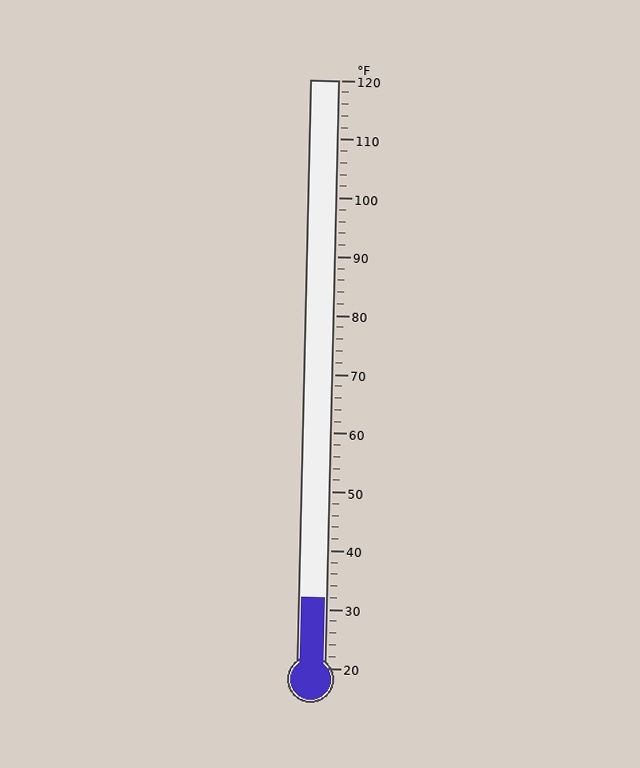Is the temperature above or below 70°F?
The temperature is below 70°F.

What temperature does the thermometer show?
The thermometer shows approximately 32°F.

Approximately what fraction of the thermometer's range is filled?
The thermometer is filled to approximately 10% of its range.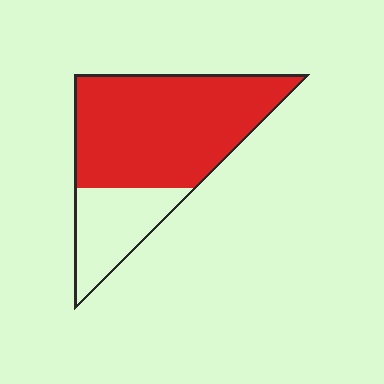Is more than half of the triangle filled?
Yes.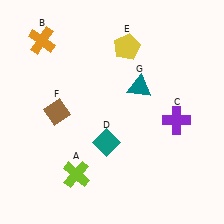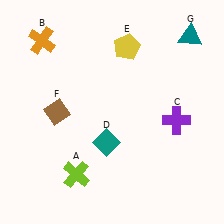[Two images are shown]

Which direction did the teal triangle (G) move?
The teal triangle (G) moved up.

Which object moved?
The teal triangle (G) moved up.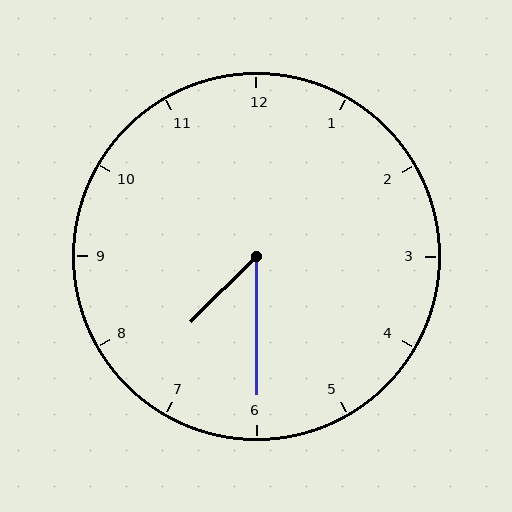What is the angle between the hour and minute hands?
Approximately 45 degrees.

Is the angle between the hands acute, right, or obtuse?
It is acute.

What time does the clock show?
7:30.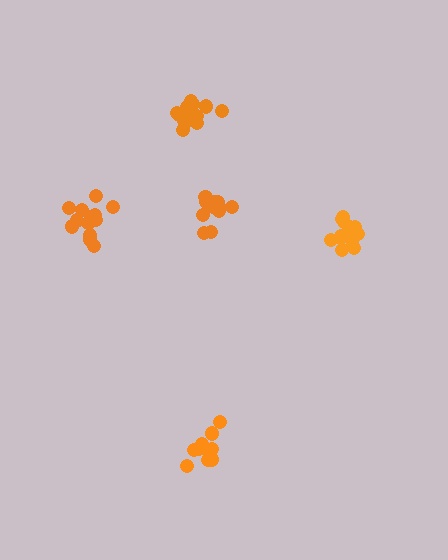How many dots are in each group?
Group 1: 16 dots, Group 2: 13 dots, Group 3: 12 dots, Group 4: 16 dots, Group 5: 10 dots (67 total).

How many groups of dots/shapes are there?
There are 5 groups.